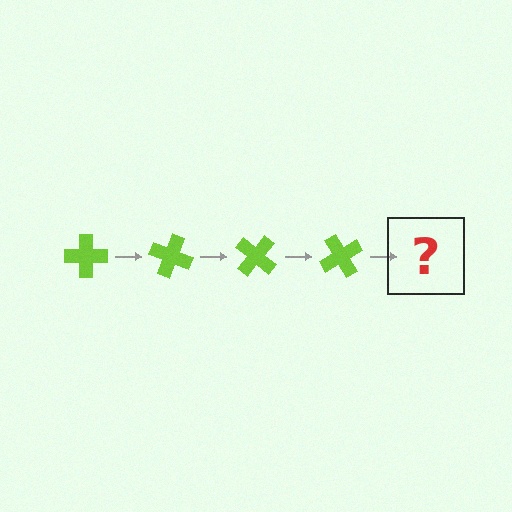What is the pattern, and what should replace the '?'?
The pattern is that the cross rotates 20 degrees each step. The '?' should be a lime cross rotated 80 degrees.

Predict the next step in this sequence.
The next step is a lime cross rotated 80 degrees.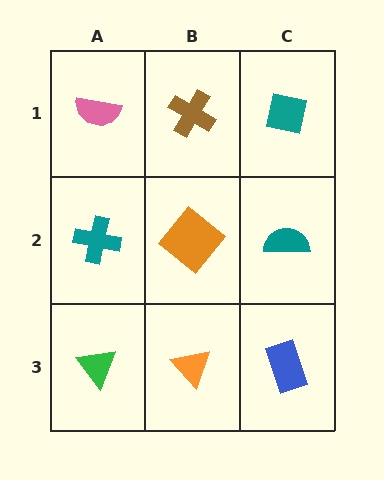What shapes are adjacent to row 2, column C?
A teal square (row 1, column C), a blue rectangle (row 3, column C), an orange diamond (row 2, column B).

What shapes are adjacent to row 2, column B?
A brown cross (row 1, column B), an orange triangle (row 3, column B), a teal cross (row 2, column A), a teal semicircle (row 2, column C).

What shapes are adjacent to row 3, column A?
A teal cross (row 2, column A), an orange triangle (row 3, column B).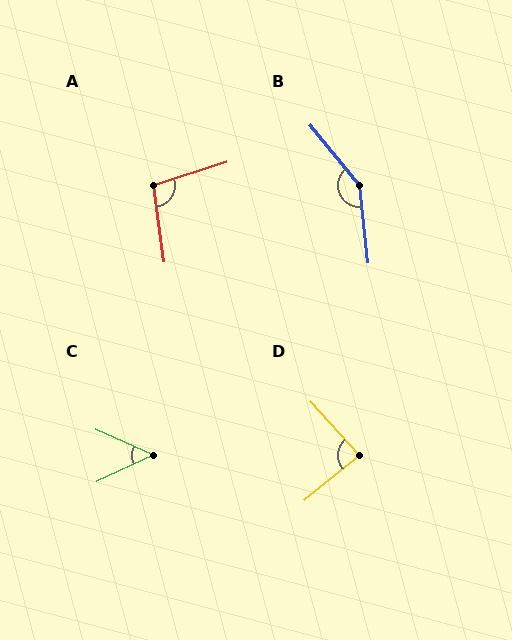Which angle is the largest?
B, at approximately 147 degrees.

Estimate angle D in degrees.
Approximately 87 degrees.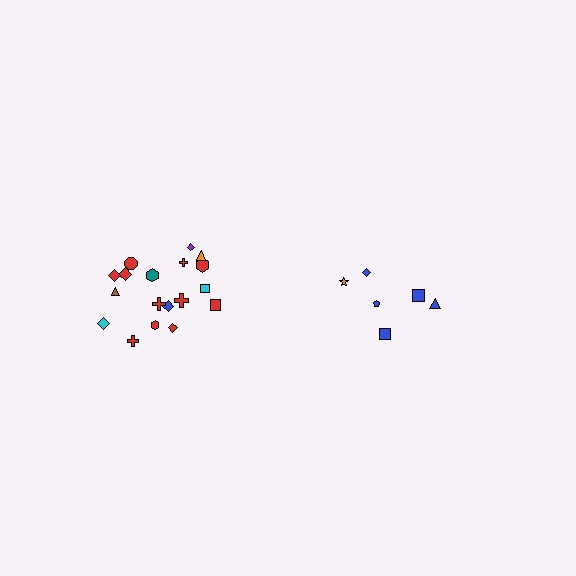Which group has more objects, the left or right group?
The left group.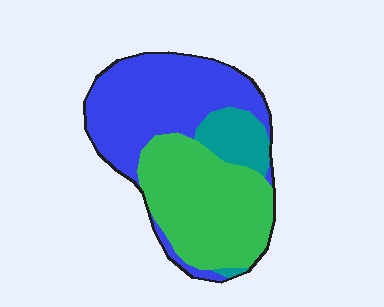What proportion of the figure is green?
Green takes up between a quarter and a half of the figure.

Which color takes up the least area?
Teal, at roughly 10%.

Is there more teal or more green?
Green.